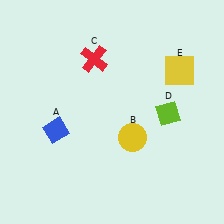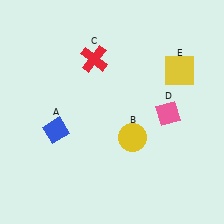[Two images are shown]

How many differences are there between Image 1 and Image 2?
There is 1 difference between the two images.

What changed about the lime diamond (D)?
In Image 1, D is lime. In Image 2, it changed to pink.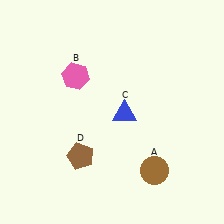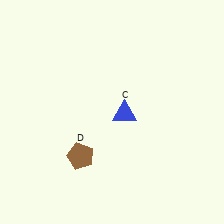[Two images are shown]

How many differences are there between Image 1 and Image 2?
There are 2 differences between the two images.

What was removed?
The brown circle (A), the pink hexagon (B) were removed in Image 2.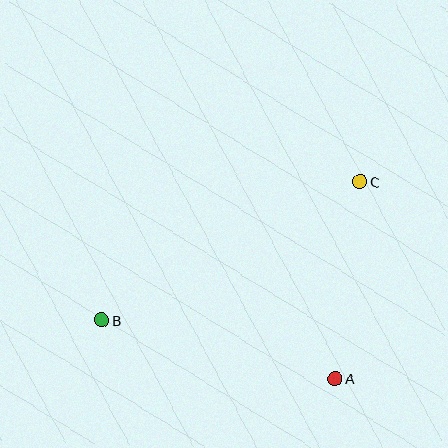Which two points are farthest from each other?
Points B and C are farthest from each other.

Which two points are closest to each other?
Points A and C are closest to each other.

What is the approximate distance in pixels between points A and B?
The distance between A and B is approximately 240 pixels.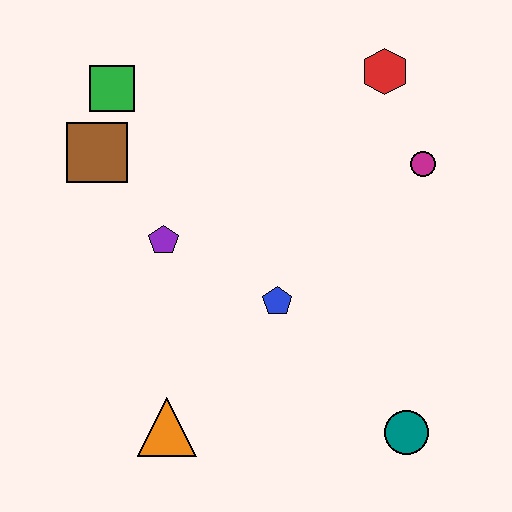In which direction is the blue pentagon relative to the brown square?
The blue pentagon is to the right of the brown square.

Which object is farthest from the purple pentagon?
The teal circle is farthest from the purple pentagon.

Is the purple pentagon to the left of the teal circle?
Yes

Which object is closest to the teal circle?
The blue pentagon is closest to the teal circle.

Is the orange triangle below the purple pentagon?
Yes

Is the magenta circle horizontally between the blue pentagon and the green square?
No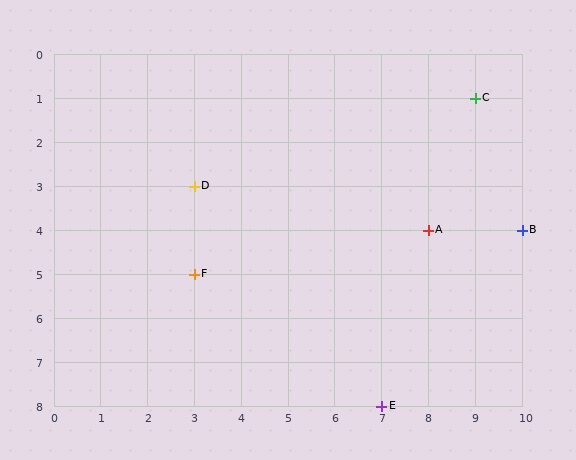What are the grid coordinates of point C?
Point C is at grid coordinates (9, 1).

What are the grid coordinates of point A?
Point A is at grid coordinates (8, 4).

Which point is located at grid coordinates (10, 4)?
Point B is at (10, 4).